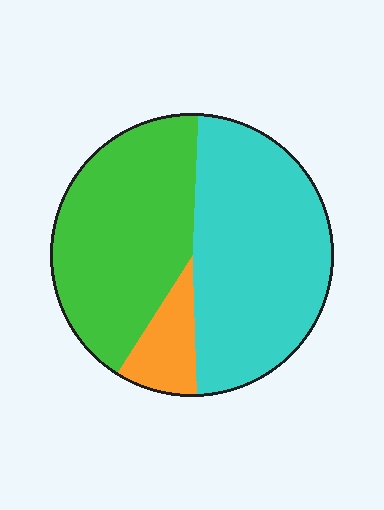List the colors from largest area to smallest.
From largest to smallest: cyan, green, orange.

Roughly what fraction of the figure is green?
Green takes up about two fifths (2/5) of the figure.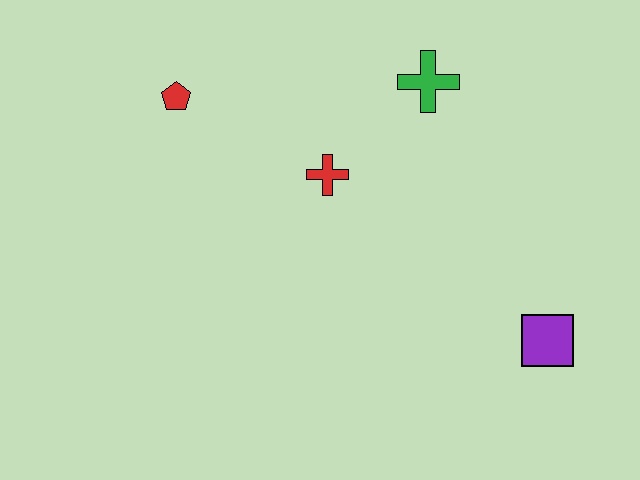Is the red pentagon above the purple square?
Yes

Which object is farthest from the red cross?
The purple square is farthest from the red cross.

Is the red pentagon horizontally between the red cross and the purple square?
No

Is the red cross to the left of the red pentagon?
No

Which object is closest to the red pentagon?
The red cross is closest to the red pentagon.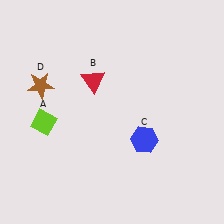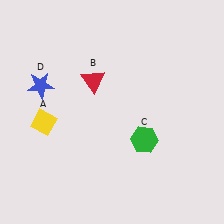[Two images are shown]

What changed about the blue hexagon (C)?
In Image 1, C is blue. In Image 2, it changed to green.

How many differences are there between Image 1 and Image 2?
There are 3 differences between the two images.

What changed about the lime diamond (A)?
In Image 1, A is lime. In Image 2, it changed to yellow.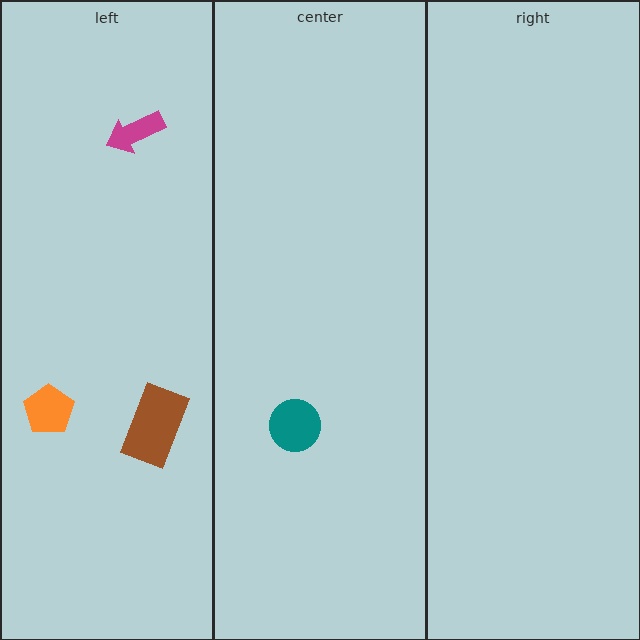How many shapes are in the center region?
1.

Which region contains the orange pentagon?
The left region.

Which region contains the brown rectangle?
The left region.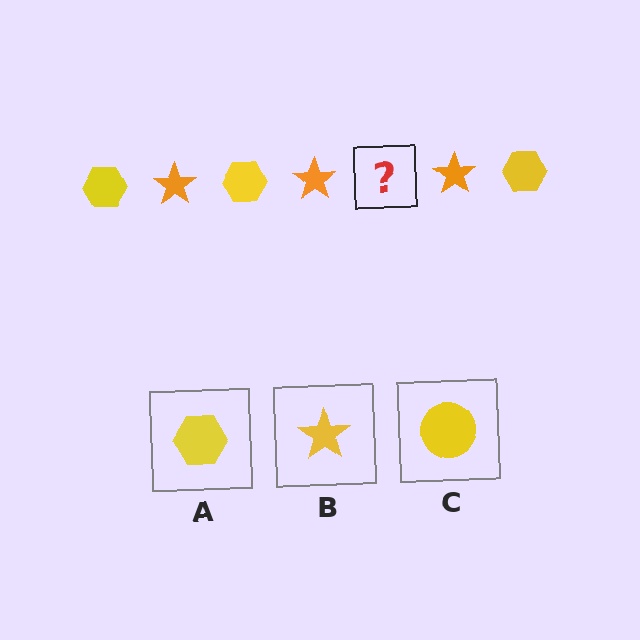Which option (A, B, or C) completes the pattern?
A.